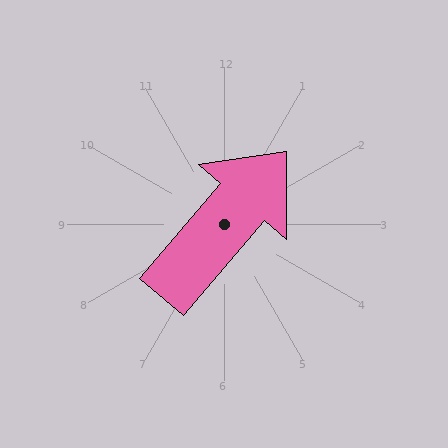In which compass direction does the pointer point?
Northeast.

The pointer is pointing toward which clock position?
Roughly 1 o'clock.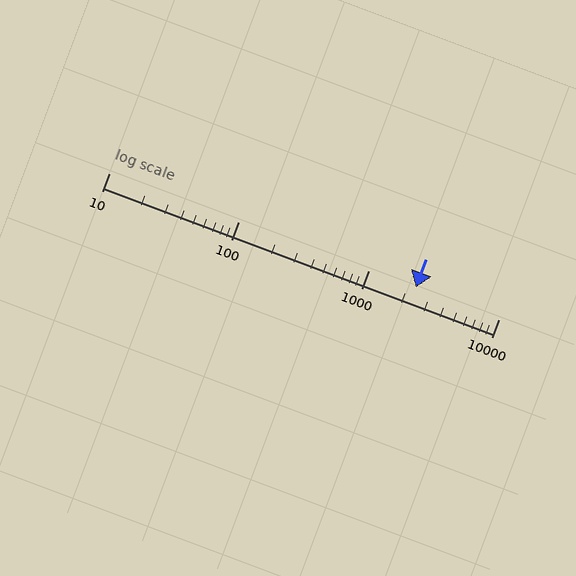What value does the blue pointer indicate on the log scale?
The pointer indicates approximately 2300.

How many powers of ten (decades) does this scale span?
The scale spans 3 decades, from 10 to 10000.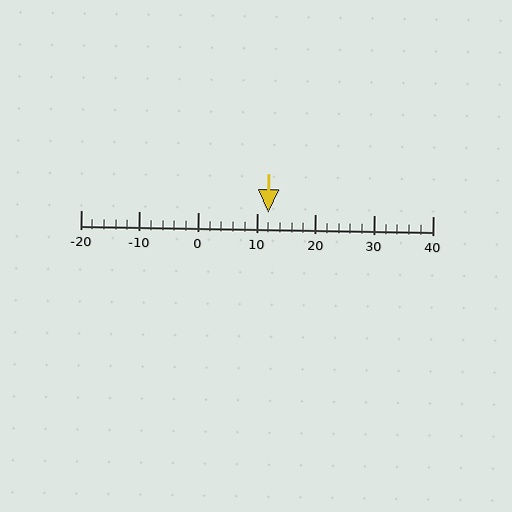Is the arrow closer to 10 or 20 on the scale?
The arrow is closer to 10.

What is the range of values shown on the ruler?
The ruler shows values from -20 to 40.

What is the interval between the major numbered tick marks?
The major tick marks are spaced 10 units apart.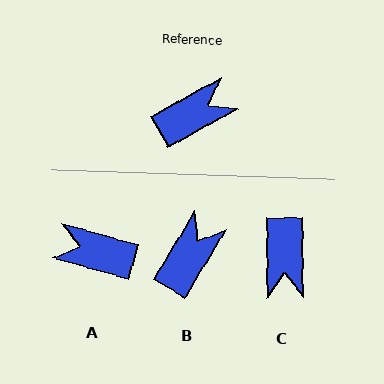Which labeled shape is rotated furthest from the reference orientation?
A, about 136 degrees away.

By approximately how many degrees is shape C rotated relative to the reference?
Approximately 118 degrees clockwise.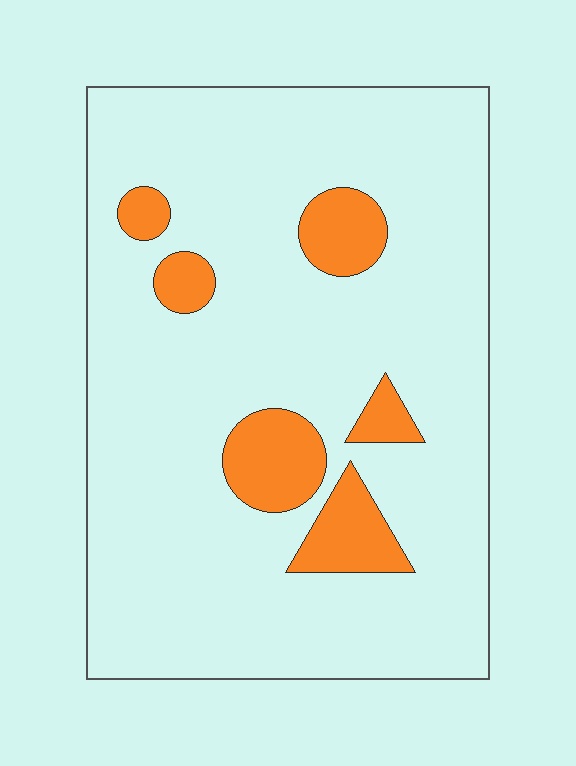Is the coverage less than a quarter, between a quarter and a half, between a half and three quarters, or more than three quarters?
Less than a quarter.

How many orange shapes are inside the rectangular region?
6.